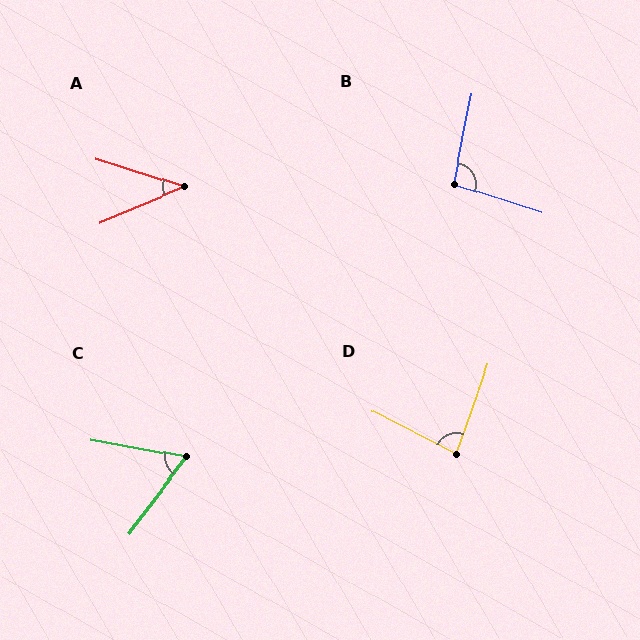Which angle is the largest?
B, at approximately 96 degrees.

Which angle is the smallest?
A, at approximately 41 degrees.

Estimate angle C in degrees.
Approximately 63 degrees.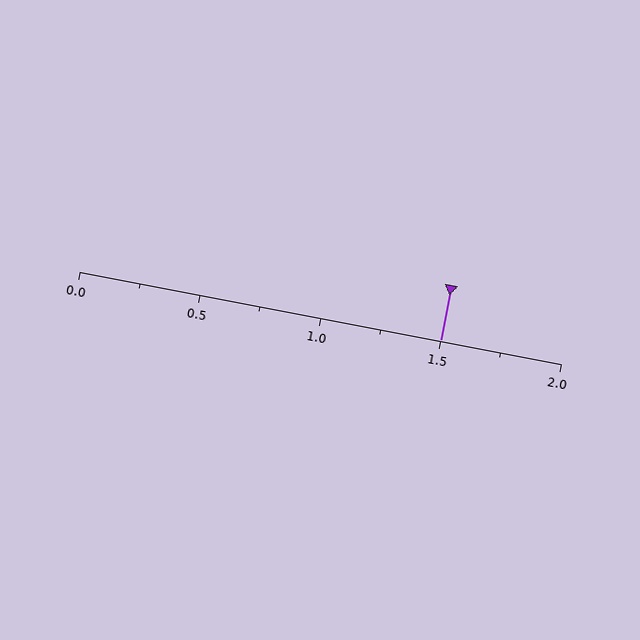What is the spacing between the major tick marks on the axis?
The major ticks are spaced 0.5 apart.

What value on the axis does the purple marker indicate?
The marker indicates approximately 1.5.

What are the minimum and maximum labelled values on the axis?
The axis runs from 0.0 to 2.0.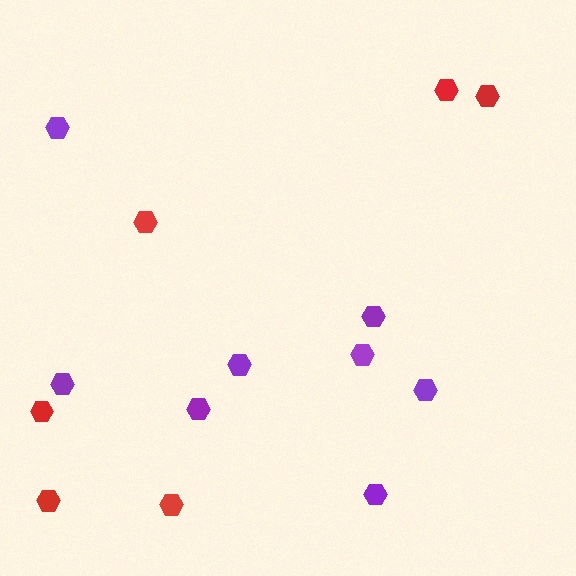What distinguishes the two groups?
There are 2 groups: one group of red hexagons (6) and one group of purple hexagons (8).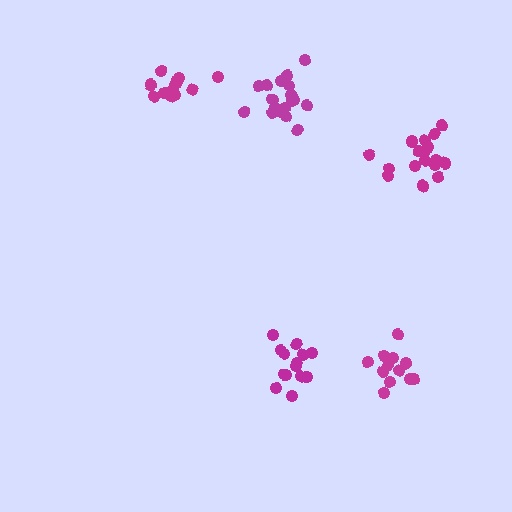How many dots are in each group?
Group 1: 12 dots, Group 2: 12 dots, Group 3: 18 dots, Group 4: 18 dots, Group 5: 15 dots (75 total).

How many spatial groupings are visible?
There are 5 spatial groupings.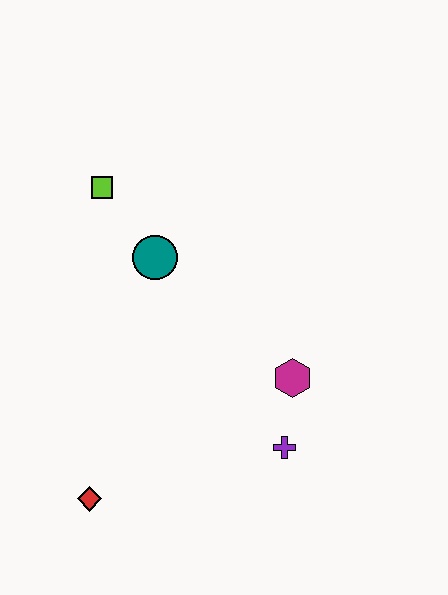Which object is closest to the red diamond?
The purple cross is closest to the red diamond.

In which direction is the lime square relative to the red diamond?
The lime square is above the red diamond.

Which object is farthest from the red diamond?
The lime square is farthest from the red diamond.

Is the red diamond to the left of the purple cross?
Yes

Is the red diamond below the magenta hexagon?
Yes